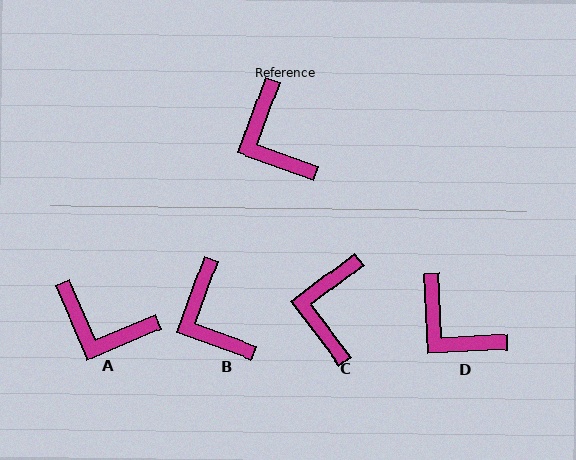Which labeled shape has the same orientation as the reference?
B.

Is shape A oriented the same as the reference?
No, it is off by about 43 degrees.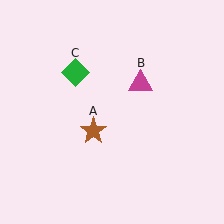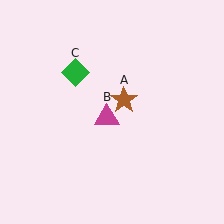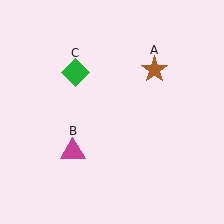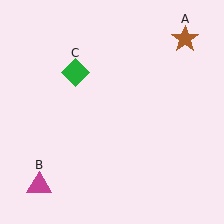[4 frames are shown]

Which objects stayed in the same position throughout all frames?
Green diamond (object C) remained stationary.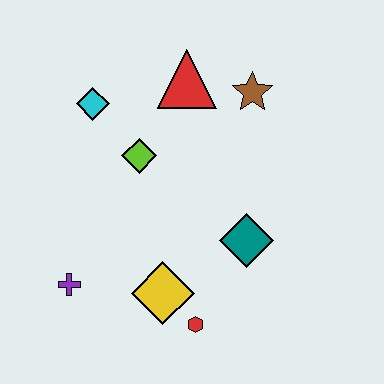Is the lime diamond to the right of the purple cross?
Yes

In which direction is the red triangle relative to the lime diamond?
The red triangle is above the lime diamond.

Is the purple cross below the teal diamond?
Yes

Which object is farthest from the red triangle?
The red hexagon is farthest from the red triangle.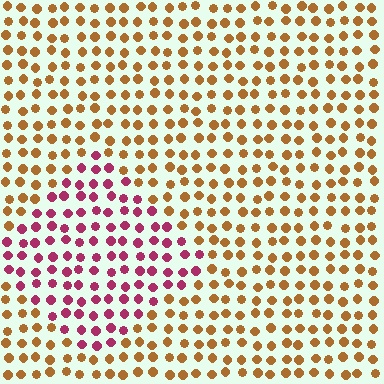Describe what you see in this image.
The image is filled with small brown elements in a uniform arrangement. A diamond-shaped region is visible where the elements are tinted to a slightly different hue, forming a subtle color boundary.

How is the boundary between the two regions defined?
The boundary is defined purely by a slight shift in hue (about 58 degrees). Spacing, size, and orientation are identical on both sides.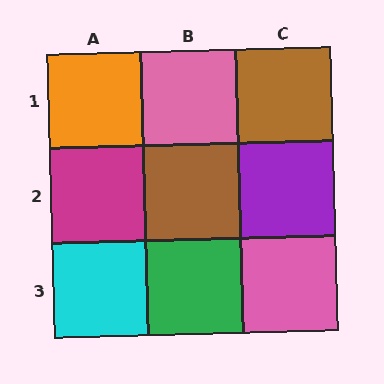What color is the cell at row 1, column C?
Brown.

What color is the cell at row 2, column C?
Purple.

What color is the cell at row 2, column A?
Magenta.